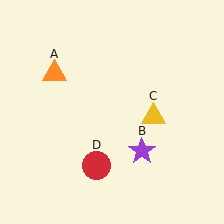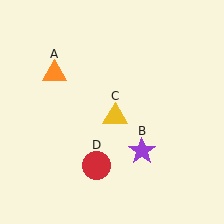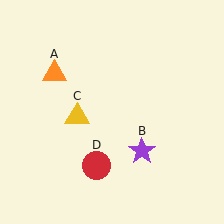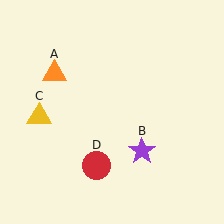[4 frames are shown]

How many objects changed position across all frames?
1 object changed position: yellow triangle (object C).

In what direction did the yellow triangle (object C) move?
The yellow triangle (object C) moved left.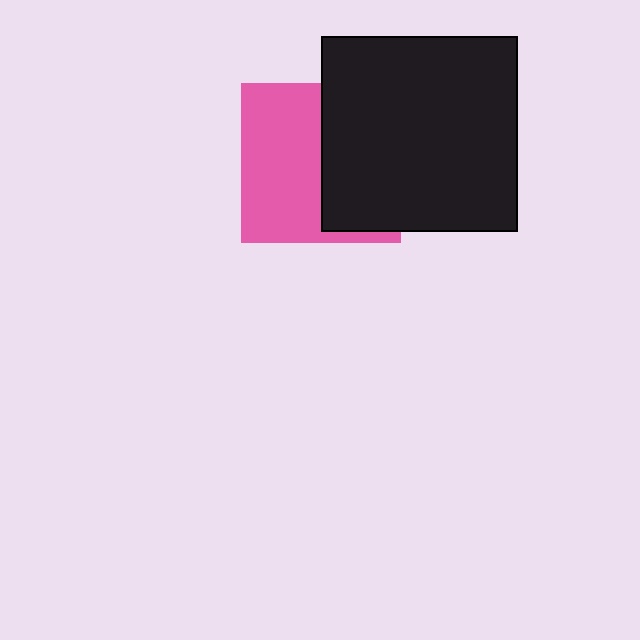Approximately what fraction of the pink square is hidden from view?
Roughly 46% of the pink square is hidden behind the black square.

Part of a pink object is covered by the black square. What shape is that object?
It is a square.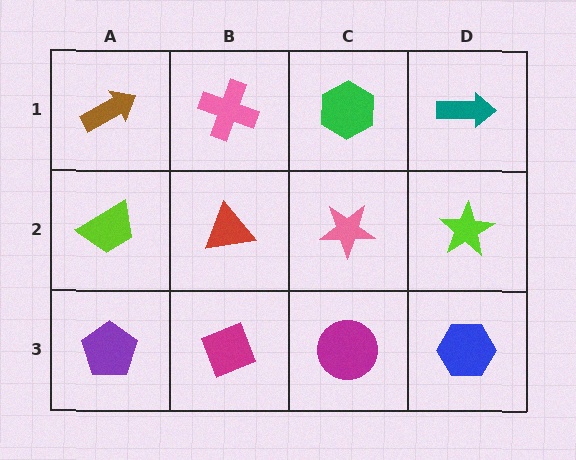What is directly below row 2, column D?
A blue hexagon.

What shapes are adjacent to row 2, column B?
A pink cross (row 1, column B), a magenta diamond (row 3, column B), a lime trapezoid (row 2, column A), a pink star (row 2, column C).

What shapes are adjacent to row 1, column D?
A lime star (row 2, column D), a green hexagon (row 1, column C).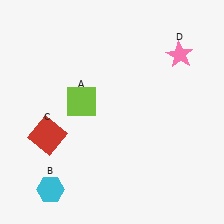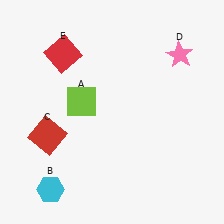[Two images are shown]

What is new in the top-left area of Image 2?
A red square (E) was added in the top-left area of Image 2.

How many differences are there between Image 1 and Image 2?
There is 1 difference between the two images.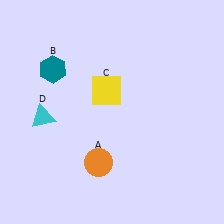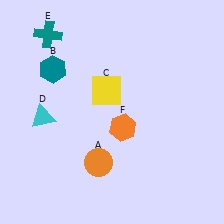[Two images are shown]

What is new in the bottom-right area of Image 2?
An orange hexagon (F) was added in the bottom-right area of Image 2.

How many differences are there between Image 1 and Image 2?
There are 2 differences between the two images.